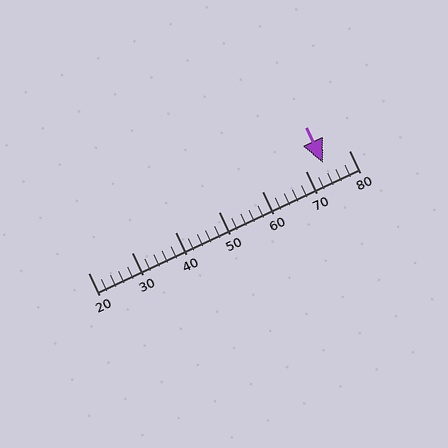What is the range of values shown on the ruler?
The ruler shows values from 20 to 80.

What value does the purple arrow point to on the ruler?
The purple arrow points to approximately 74.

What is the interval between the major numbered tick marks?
The major tick marks are spaced 10 units apart.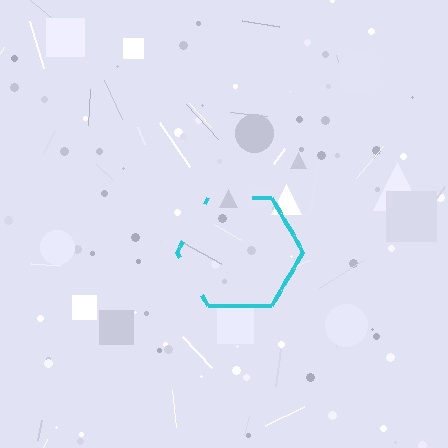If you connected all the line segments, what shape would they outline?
They would outline a hexagon.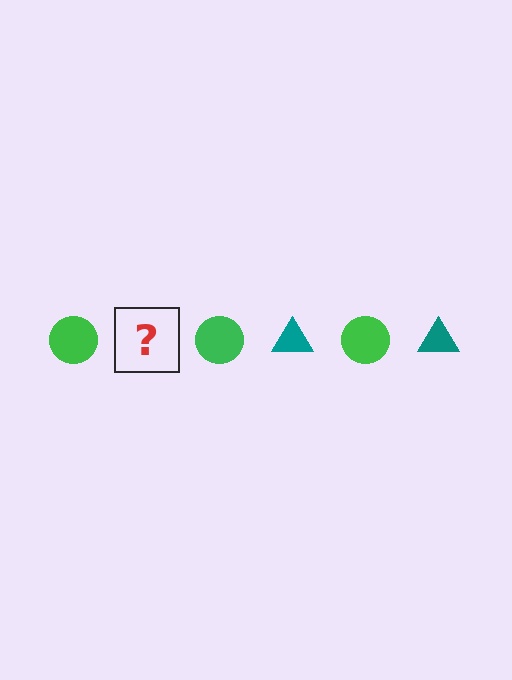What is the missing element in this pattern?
The missing element is a teal triangle.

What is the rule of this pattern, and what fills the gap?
The rule is that the pattern alternates between green circle and teal triangle. The gap should be filled with a teal triangle.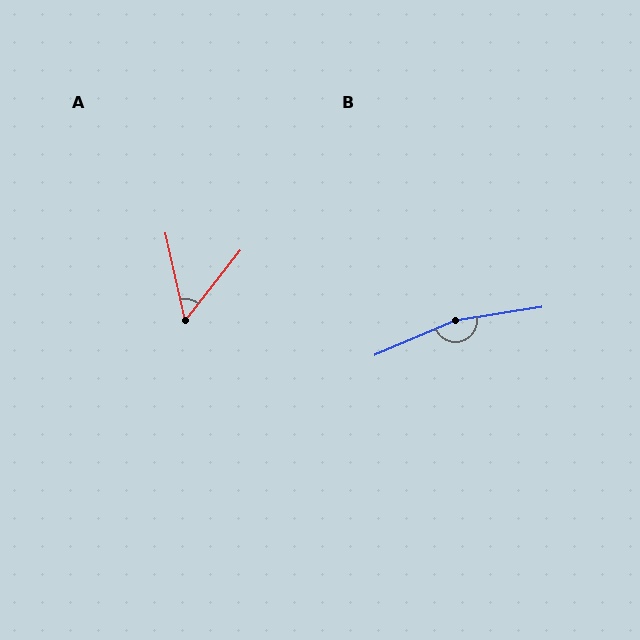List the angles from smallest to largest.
A (51°), B (165°).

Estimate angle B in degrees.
Approximately 165 degrees.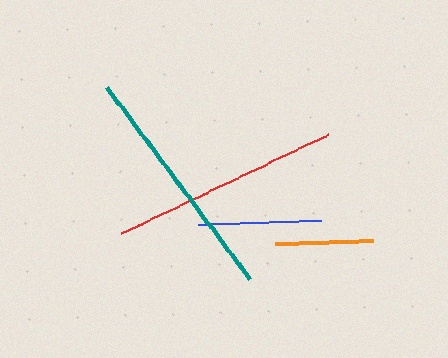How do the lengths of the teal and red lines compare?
The teal and red lines are approximately the same length.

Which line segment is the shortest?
The orange line is the shortest at approximately 98 pixels.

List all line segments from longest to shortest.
From longest to shortest: teal, red, blue, orange.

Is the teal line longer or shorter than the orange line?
The teal line is longer than the orange line.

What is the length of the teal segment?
The teal segment is approximately 241 pixels long.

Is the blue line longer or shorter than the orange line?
The blue line is longer than the orange line.